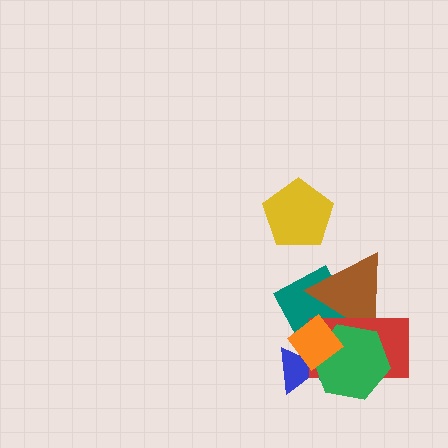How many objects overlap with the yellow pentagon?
0 objects overlap with the yellow pentagon.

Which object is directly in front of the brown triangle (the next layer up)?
The red rectangle is directly in front of the brown triangle.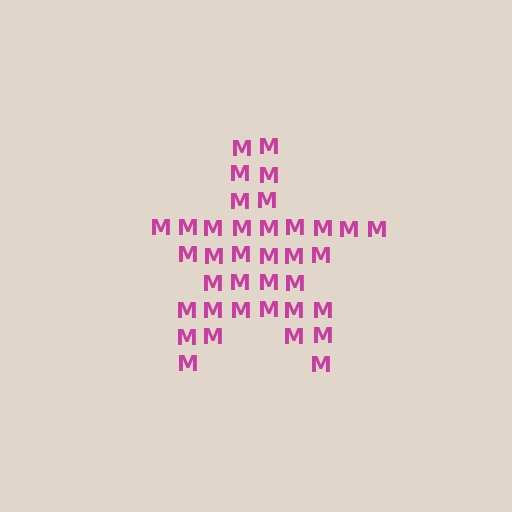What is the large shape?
The large shape is a star.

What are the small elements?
The small elements are letter M's.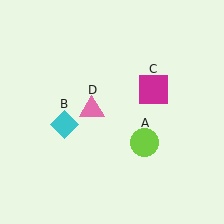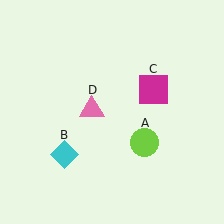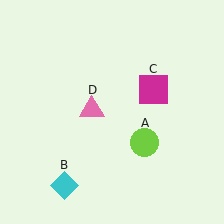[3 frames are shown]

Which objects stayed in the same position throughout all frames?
Lime circle (object A) and magenta square (object C) and pink triangle (object D) remained stationary.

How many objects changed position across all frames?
1 object changed position: cyan diamond (object B).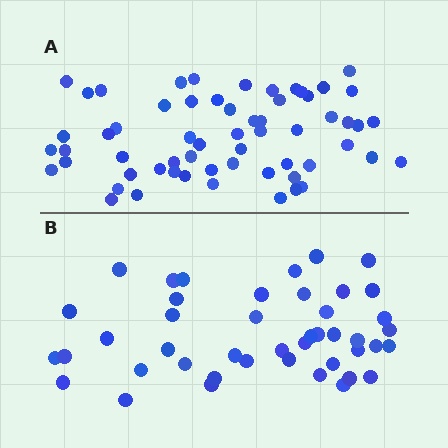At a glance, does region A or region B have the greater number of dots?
Region A (the top region) has more dots.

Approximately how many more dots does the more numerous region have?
Region A has approximately 15 more dots than region B.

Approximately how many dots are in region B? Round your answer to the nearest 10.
About 40 dots. (The exact count is 44, which rounds to 40.)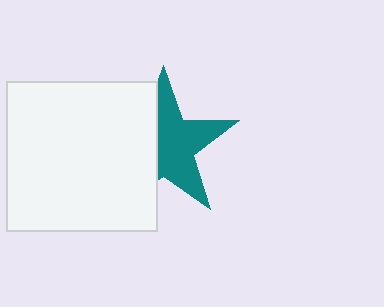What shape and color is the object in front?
The object in front is a white square.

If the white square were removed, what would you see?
You would see the complete teal star.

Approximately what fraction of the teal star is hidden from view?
Roughly 42% of the teal star is hidden behind the white square.